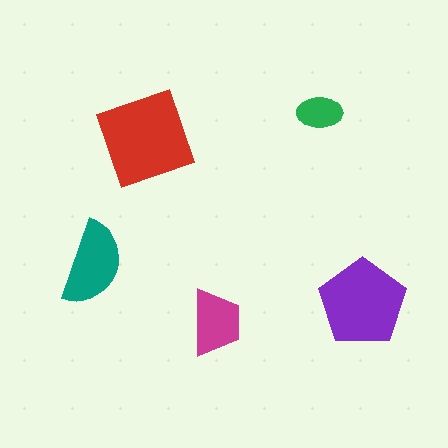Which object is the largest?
The red diamond.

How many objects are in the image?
There are 5 objects in the image.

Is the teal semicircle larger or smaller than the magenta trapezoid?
Larger.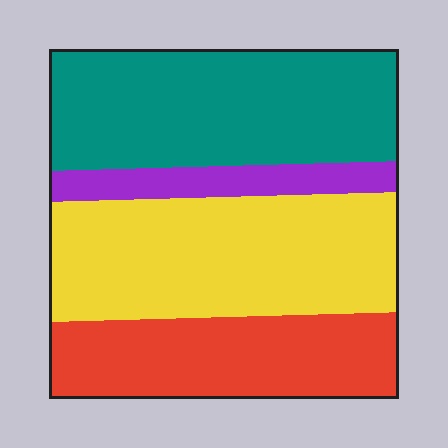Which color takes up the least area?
Purple, at roughly 10%.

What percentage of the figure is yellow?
Yellow covers 34% of the figure.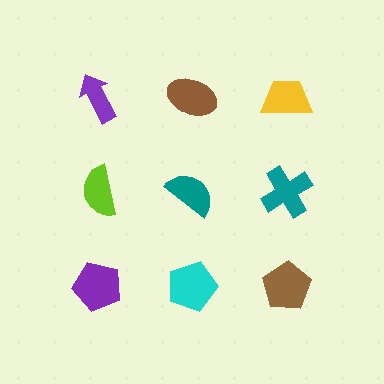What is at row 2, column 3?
A teal cross.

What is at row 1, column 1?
A purple arrow.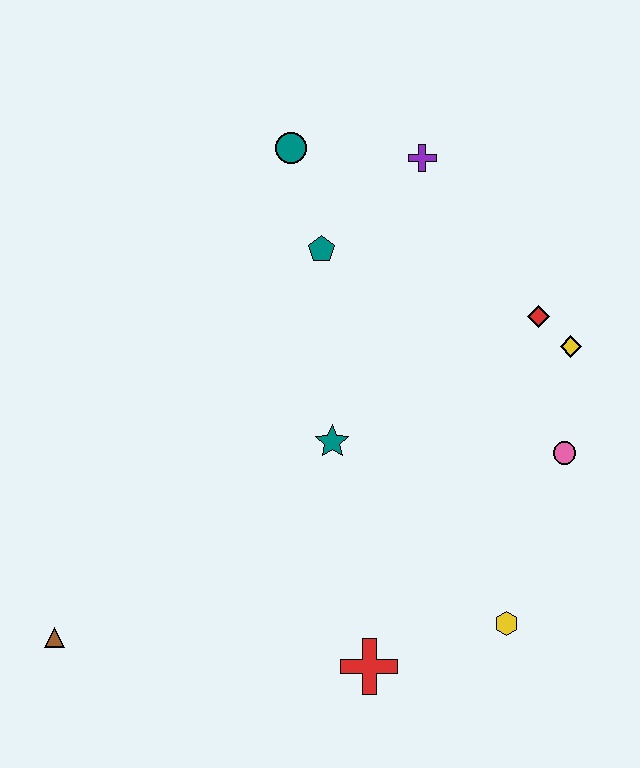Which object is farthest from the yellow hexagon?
The teal circle is farthest from the yellow hexagon.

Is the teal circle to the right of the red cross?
No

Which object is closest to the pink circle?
The yellow diamond is closest to the pink circle.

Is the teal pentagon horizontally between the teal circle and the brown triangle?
No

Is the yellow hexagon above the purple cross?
No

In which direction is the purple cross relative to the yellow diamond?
The purple cross is above the yellow diamond.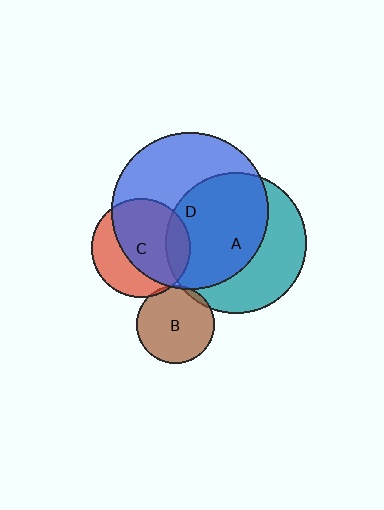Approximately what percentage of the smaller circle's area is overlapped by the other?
Approximately 5%.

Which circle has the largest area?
Circle D (blue).